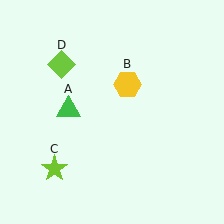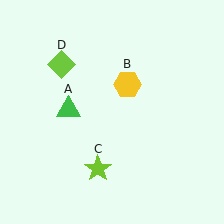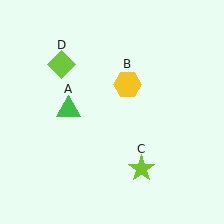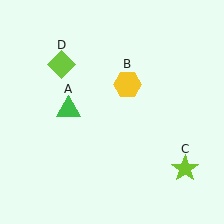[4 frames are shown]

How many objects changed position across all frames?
1 object changed position: lime star (object C).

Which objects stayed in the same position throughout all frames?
Green triangle (object A) and yellow hexagon (object B) and lime diamond (object D) remained stationary.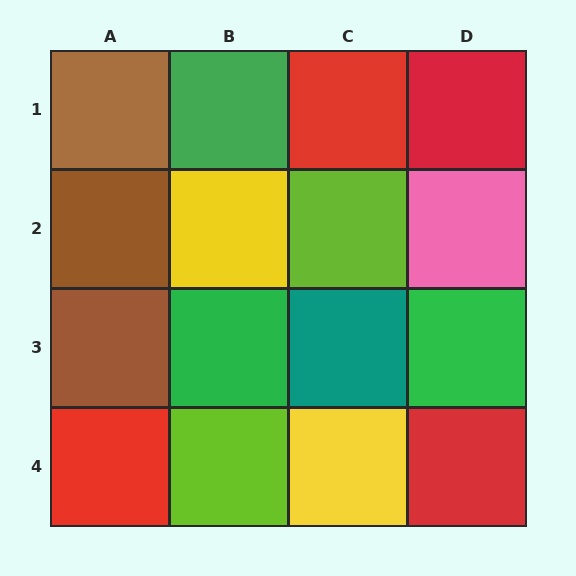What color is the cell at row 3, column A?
Brown.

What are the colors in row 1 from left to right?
Brown, green, red, red.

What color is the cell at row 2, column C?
Lime.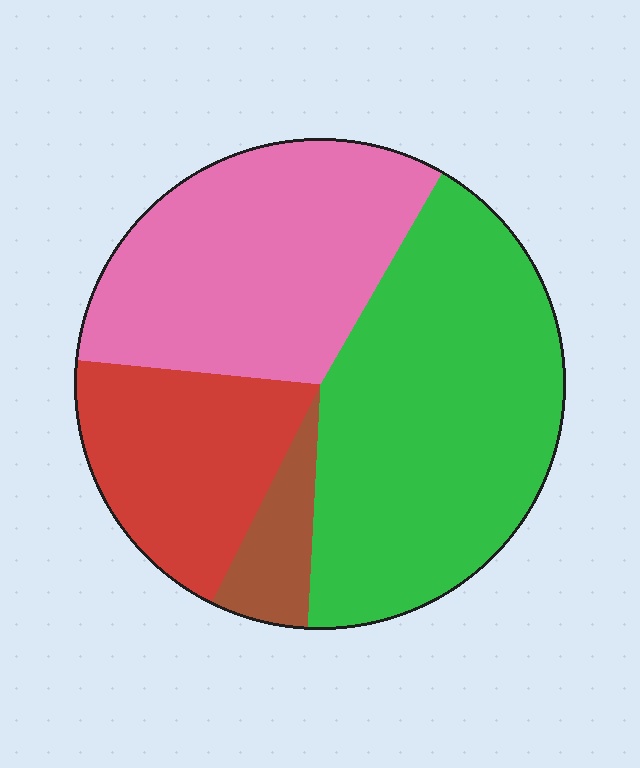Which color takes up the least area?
Brown, at roughly 5%.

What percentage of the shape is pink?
Pink takes up about one third (1/3) of the shape.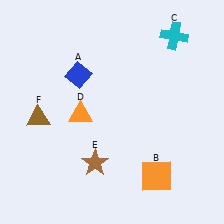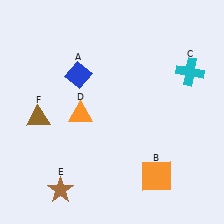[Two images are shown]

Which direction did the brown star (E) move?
The brown star (E) moved left.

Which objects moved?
The objects that moved are: the cyan cross (C), the brown star (E).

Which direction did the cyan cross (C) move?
The cyan cross (C) moved down.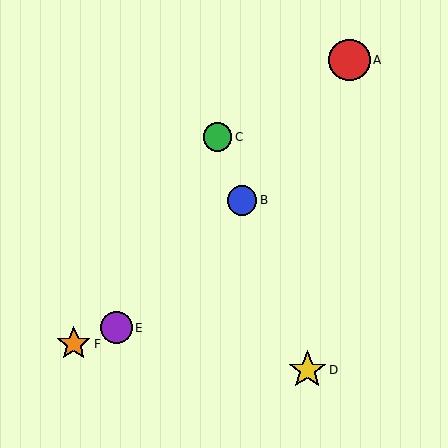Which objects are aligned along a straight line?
Objects B, C, D are aligned along a straight line.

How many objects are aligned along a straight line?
3 objects (B, C, D) are aligned along a straight line.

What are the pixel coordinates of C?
Object C is at (217, 137).